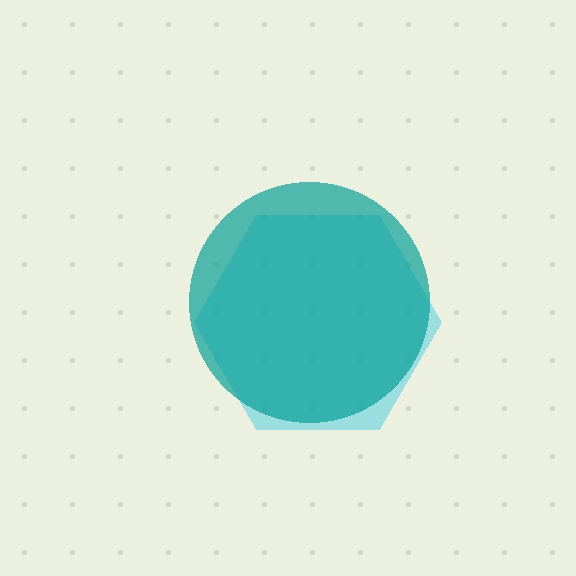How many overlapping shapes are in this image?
There are 2 overlapping shapes in the image.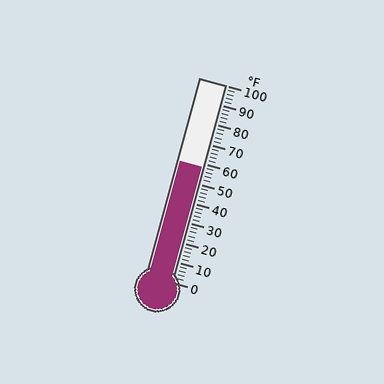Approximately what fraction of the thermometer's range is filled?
The thermometer is filled to approximately 60% of its range.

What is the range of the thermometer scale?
The thermometer scale ranges from 0°F to 100°F.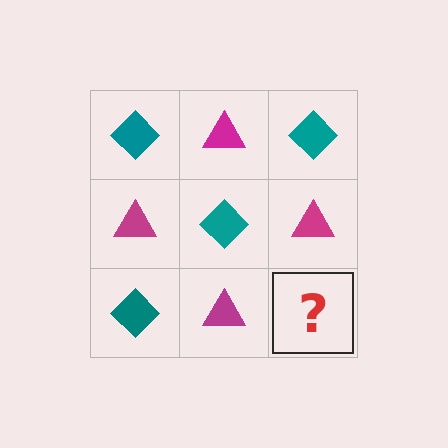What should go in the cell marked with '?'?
The missing cell should contain a teal diamond.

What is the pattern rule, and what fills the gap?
The rule is that it alternates teal diamond and magenta triangle in a checkerboard pattern. The gap should be filled with a teal diamond.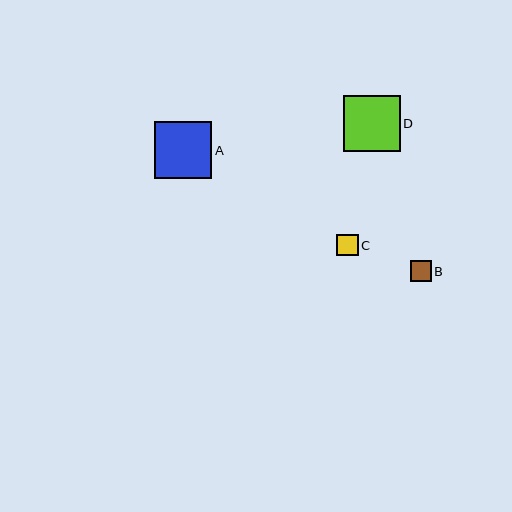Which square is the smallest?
Square B is the smallest with a size of approximately 21 pixels.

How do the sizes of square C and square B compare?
Square C and square B are approximately the same size.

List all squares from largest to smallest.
From largest to smallest: A, D, C, B.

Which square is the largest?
Square A is the largest with a size of approximately 57 pixels.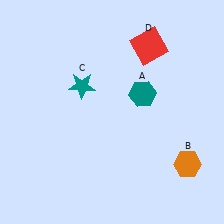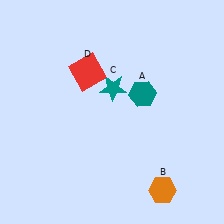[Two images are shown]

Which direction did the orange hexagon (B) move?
The orange hexagon (B) moved down.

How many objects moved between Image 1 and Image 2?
3 objects moved between the two images.